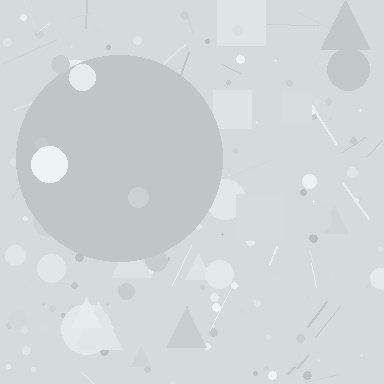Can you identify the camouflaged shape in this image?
The camouflaged shape is a circle.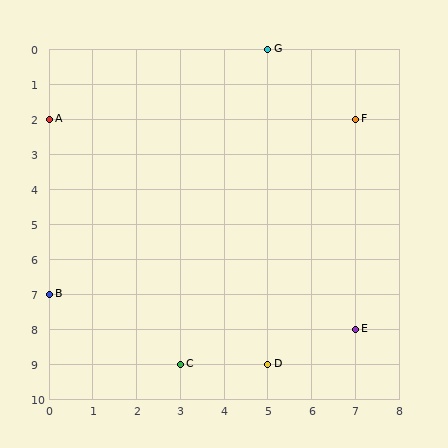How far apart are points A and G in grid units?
Points A and G are 5 columns and 2 rows apart (about 5.4 grid units diagonally).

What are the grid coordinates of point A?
Point A is at grid coordinates (0, 2).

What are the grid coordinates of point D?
Point D is at grid coordinates (5, 9).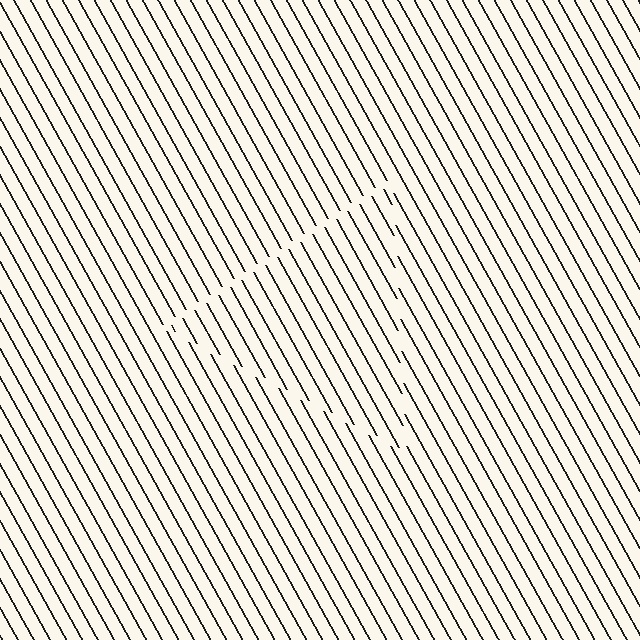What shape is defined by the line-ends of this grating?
An illusory triangle. The interior of the shape contains the same grating, shifted by half a period — the contour is defined by the phase discontinuity where line-ends from the inner and outer gratings abut.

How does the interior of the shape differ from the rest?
The interior of the shape contains the same grating, shifted by half a period — the contour is defined by the phase discontinuity where line-ends from the inner and outer gratings abut.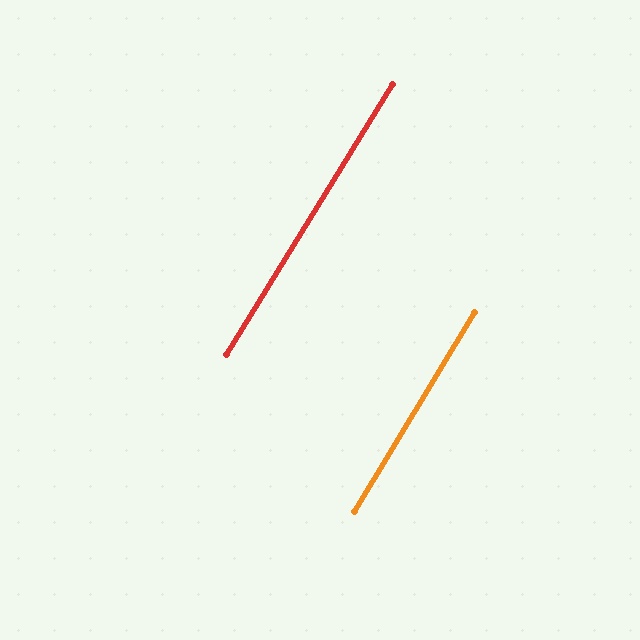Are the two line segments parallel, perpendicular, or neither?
Parallel — their directions differ by only 0.5°.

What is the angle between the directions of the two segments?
Approximately 0 degrees.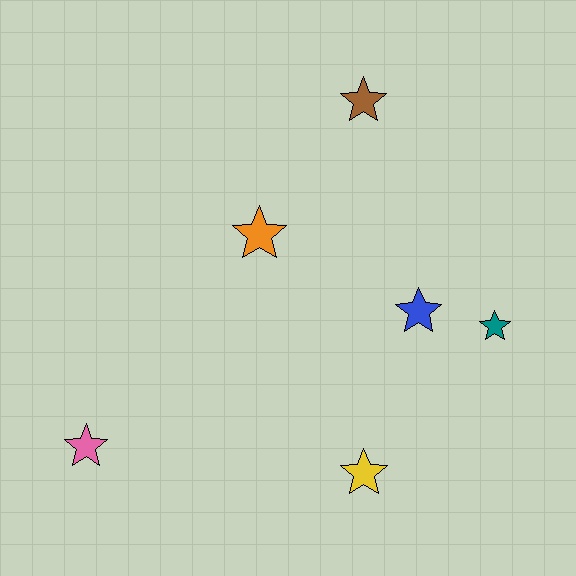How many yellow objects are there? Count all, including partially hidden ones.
There is 1 yellow object.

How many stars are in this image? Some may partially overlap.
There are 6 stars.